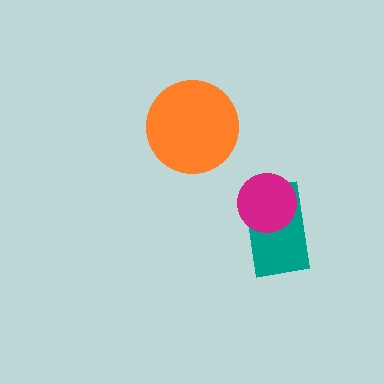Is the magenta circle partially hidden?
No, no other shape covers it.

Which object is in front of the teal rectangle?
The magenta circle is in front of the teal rectangle.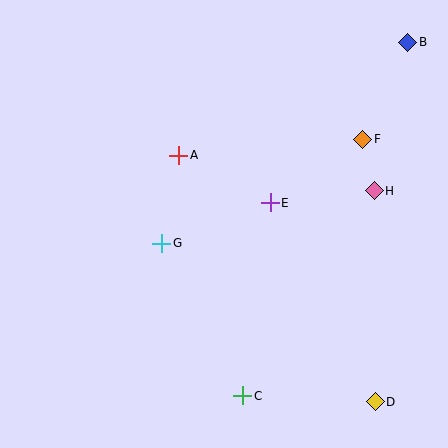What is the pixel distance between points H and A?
The distance between H and A is 199 pixels.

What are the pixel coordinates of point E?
Point E is at (270, 203).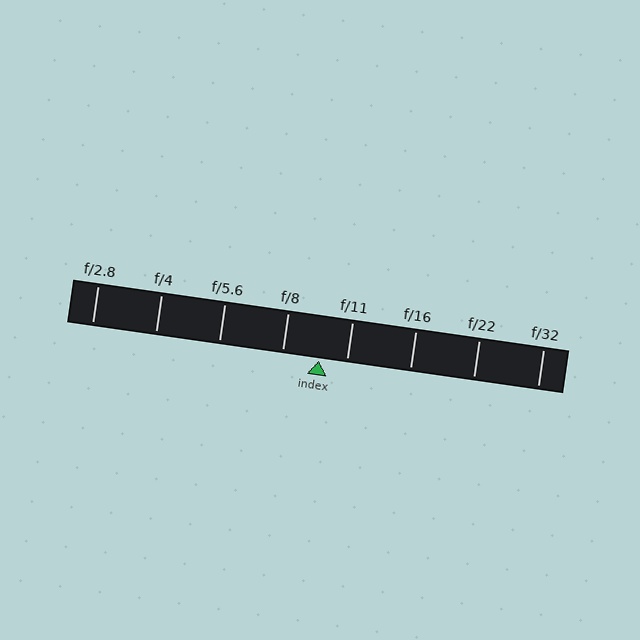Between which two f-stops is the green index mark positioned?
The index mark is between f/8 and f/11.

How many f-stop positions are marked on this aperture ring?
There are 8 f-stop positions marked.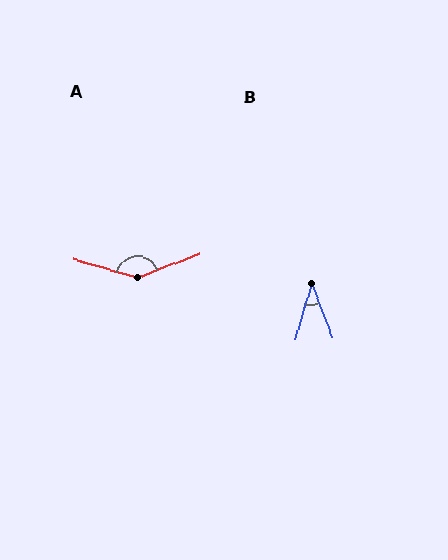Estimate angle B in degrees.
Approximately 36 degrees.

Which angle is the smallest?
B, at approximately 36 degrees.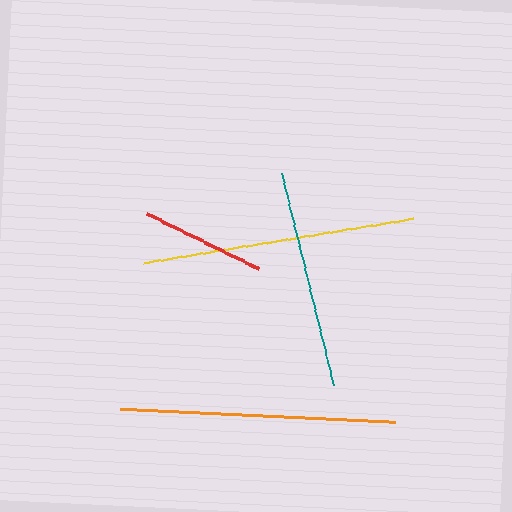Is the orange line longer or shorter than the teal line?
The orange line is longer than the teal line.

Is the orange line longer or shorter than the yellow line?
The orange line is longer than the yellow line.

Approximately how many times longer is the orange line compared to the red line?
The orange line is approximately 2.2 times the length of the red line.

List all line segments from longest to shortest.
From longest to shortest: orange, yellow, teal, red.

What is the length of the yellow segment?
The yellow segment is approximately 273 pixels long.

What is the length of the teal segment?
The teal segment is approximately 218 pixels long.